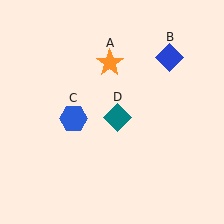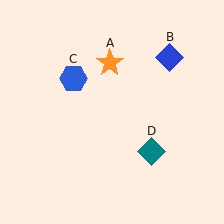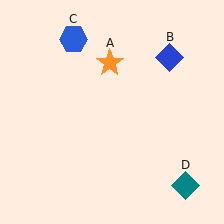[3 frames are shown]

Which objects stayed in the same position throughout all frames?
Orange star (object A) and blue diamond (object B) remained stationary.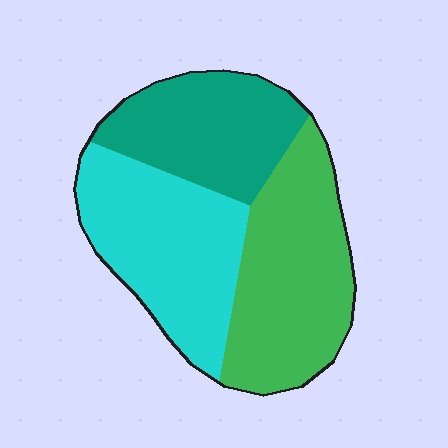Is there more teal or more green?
Green.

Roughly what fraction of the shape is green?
Green takes up between a quarter and a half of the shape.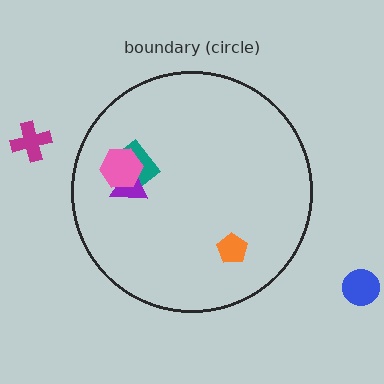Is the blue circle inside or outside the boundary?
Outside.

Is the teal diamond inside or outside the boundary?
Inside.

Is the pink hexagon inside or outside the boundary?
Inside.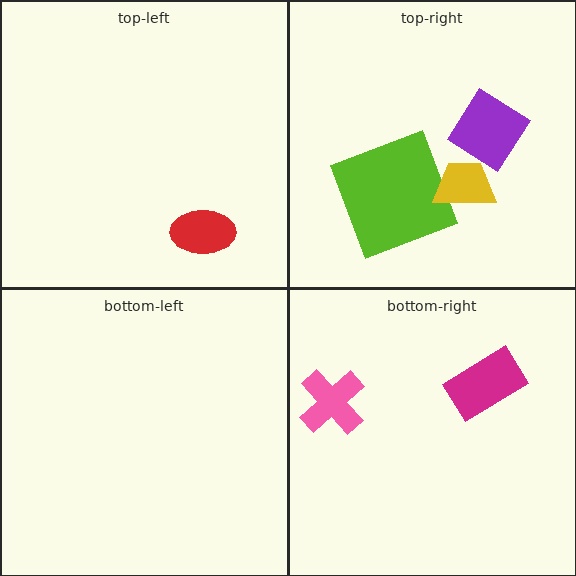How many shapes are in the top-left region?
1.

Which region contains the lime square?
The top-right region.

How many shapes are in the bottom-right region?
2.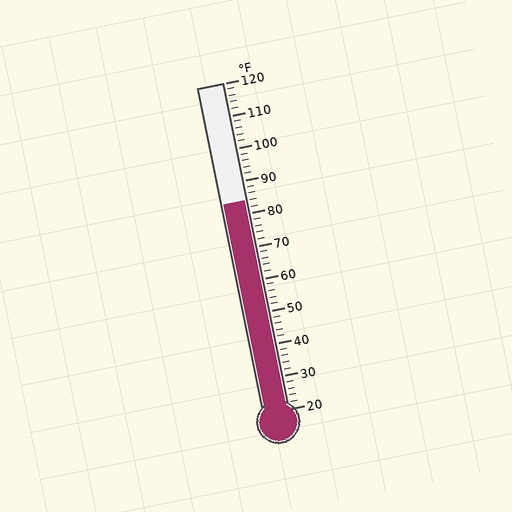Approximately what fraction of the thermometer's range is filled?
The thermometer is filled to approximately 65% of its range.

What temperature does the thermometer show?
The thermometer shows approximately 84°F.